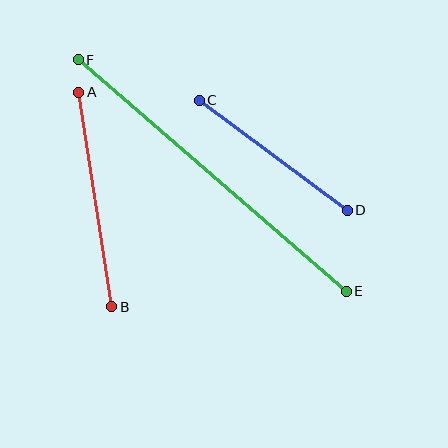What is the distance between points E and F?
The distance is approximately 354 pixels.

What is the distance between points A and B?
The distance is approximately 217 pixels.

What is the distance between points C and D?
The distance is approximately 184 pixels.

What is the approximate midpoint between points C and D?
The midpoint is at approximately (273, 155) pixels.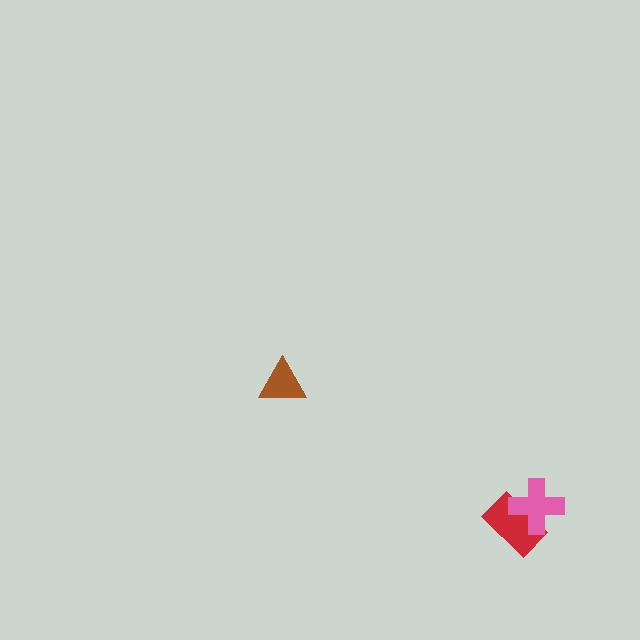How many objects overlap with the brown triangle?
0 objects overlap with the brown triangle.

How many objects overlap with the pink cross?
1 object overlaps with the pink cross.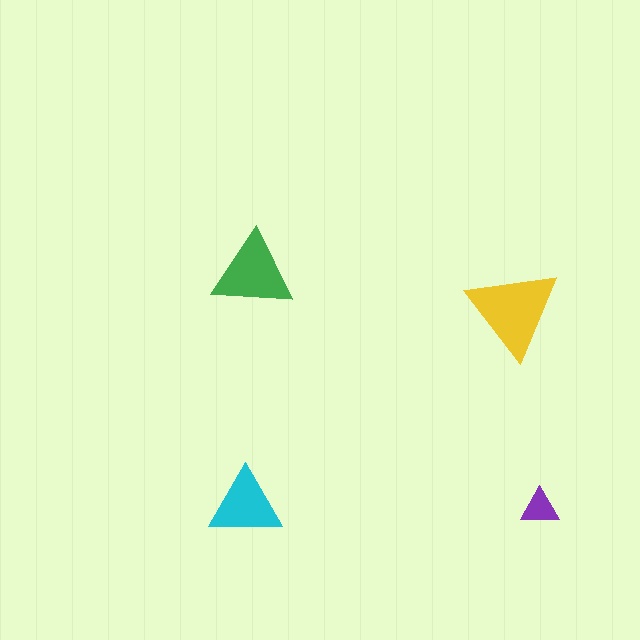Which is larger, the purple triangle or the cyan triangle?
The cyan one.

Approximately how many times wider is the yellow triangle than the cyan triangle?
About 1.5 times wider.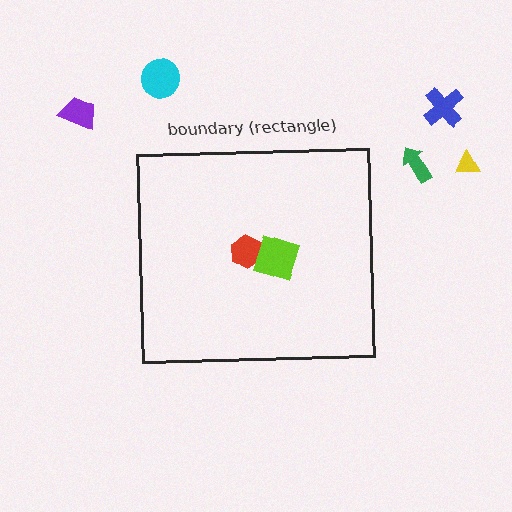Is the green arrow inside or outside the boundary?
Outside.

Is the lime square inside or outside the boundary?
Inside.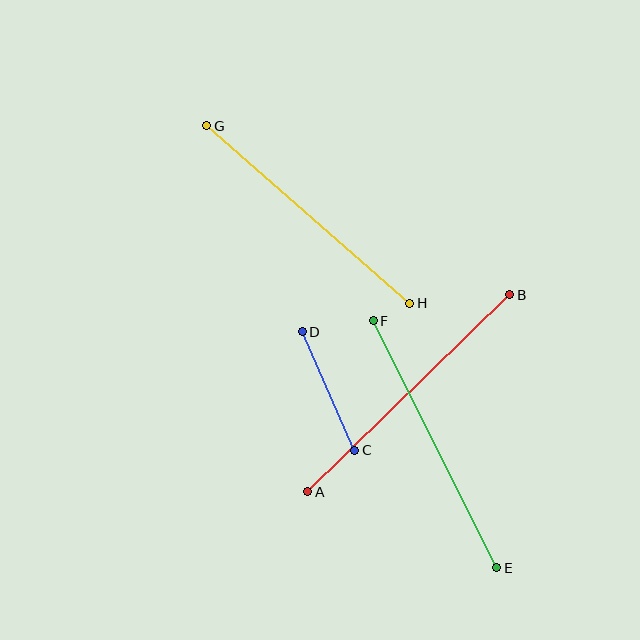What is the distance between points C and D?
The distance is approximately 130 pixels.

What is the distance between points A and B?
The distance is approximately 282 pixels.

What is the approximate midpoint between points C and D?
The midpoint is at approximately (329, 391) pixels.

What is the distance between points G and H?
The distance is approximately 270 pixels.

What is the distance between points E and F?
The distance is approximately 276 pixels.